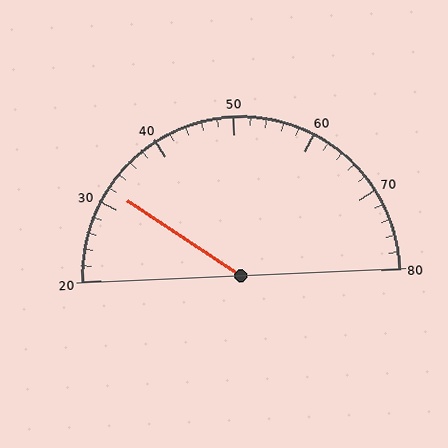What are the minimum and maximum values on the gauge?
The gauge ranges from 20 to 80.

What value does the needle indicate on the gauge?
The needle indicates approximately 32.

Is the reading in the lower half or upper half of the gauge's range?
The reading is in the lower half of the range (20 to 80).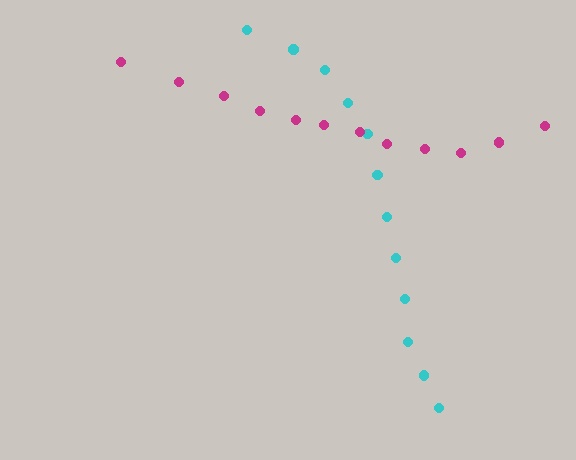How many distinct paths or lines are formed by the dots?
There are 2 distinct paths.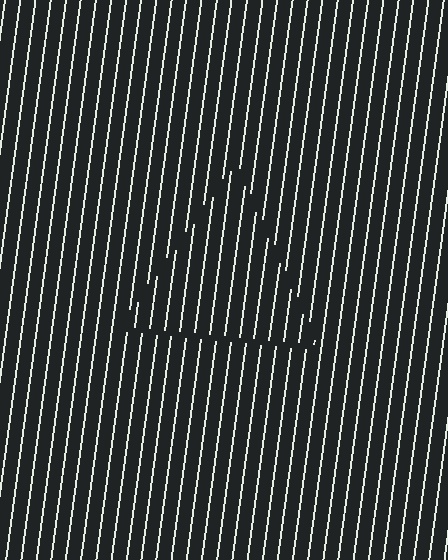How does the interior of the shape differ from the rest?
The interior of the shape contains the same grating, shifted by half a period — the contour is defined by the phase discontinuity where line-ends from the inner and outer gratings abut.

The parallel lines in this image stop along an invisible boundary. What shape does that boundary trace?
An illusory triangle. The interior of the shape contains the same grating, shifted by half a period — the contour is defined by the phase discontinuity where line-ends from the inner and outer gratings abut.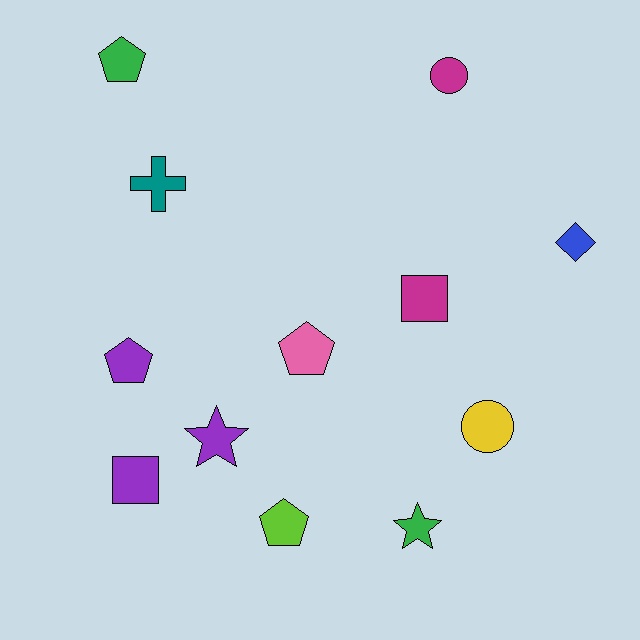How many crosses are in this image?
There is 1 cross.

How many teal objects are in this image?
There is 1 teal object.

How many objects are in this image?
There are 12 objects.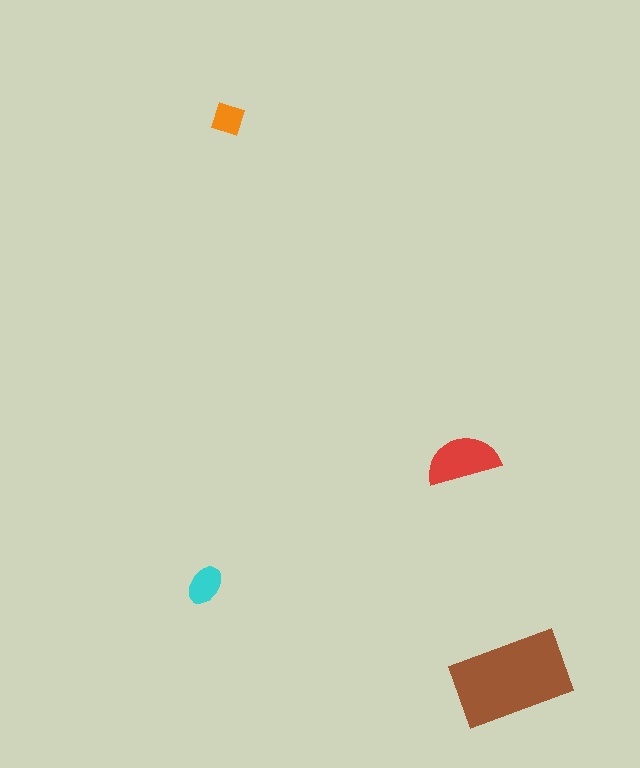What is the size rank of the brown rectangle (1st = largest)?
1st.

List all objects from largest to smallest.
The brown rectangle, the red semicircle, the cyan ellipse, the orange diamond.